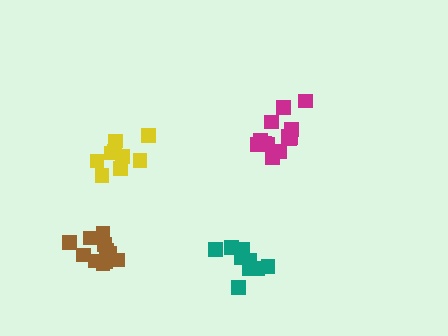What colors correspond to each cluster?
The clusters are colored: brown, yellow, teal, magenta.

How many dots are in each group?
Group 1: 11 dots, Group 2: 9 dots, Group 3: 9 dots, Group 4: 13 dots (42 total).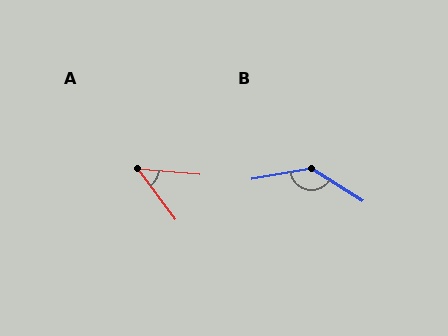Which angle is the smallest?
A, at approximately 48 degrees.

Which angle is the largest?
B, at approximately 138 degrees.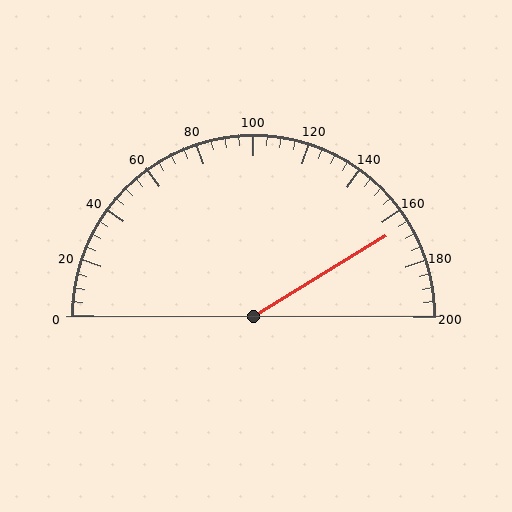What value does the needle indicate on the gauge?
The needle indicates approximately 165.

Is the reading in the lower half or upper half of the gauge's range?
The reading is in the upper half of the range (0 to 200).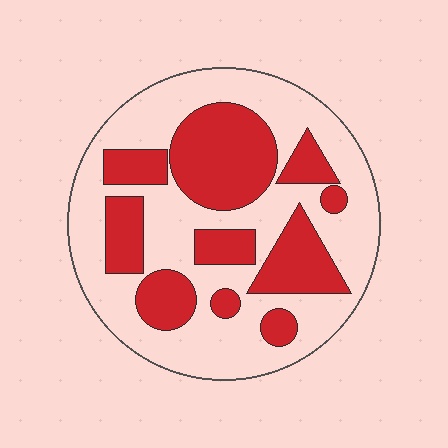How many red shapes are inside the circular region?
10.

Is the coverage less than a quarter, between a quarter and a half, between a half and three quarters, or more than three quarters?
Between a quarter and a half.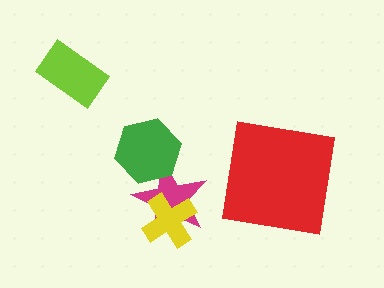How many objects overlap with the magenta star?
2 objects overlap with the magenta star.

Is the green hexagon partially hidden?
No, no other shape covers it.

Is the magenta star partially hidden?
Yes, it is partially covered by another shape.